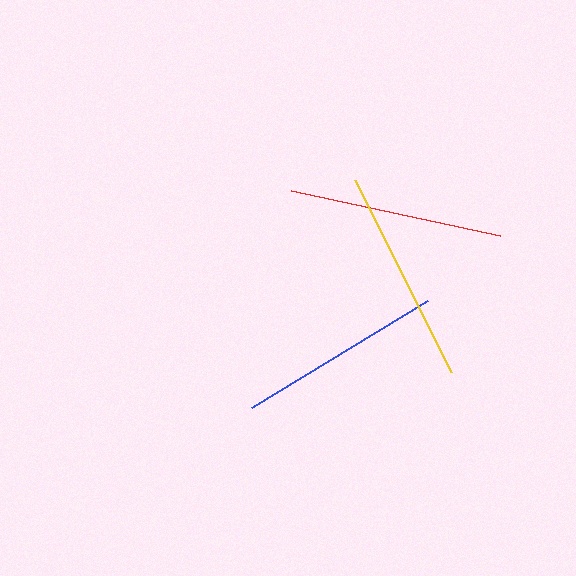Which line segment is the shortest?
The blue line is the shortest at approximately 206 pixels.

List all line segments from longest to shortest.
From longest to shortest: yellow, red, blue.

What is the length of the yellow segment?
The yellow segment is approximately 215 pixels long.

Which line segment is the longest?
The yellow line is the longest at approximately 215 pixels.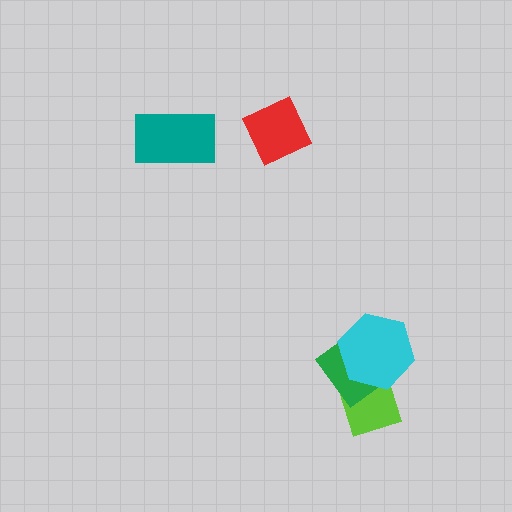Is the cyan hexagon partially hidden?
No, no other shape covers it.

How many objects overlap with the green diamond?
2 objects overlap with the green diamond.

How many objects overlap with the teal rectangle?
0 objects overlap with the teal rectangle.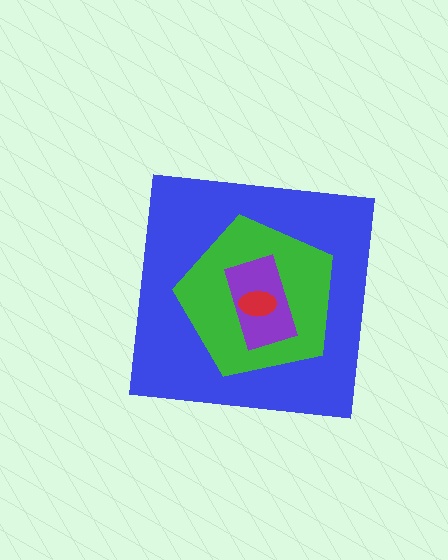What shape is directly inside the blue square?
The green pentagon.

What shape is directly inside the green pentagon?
The purple rectangle.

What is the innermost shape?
The red ellipse.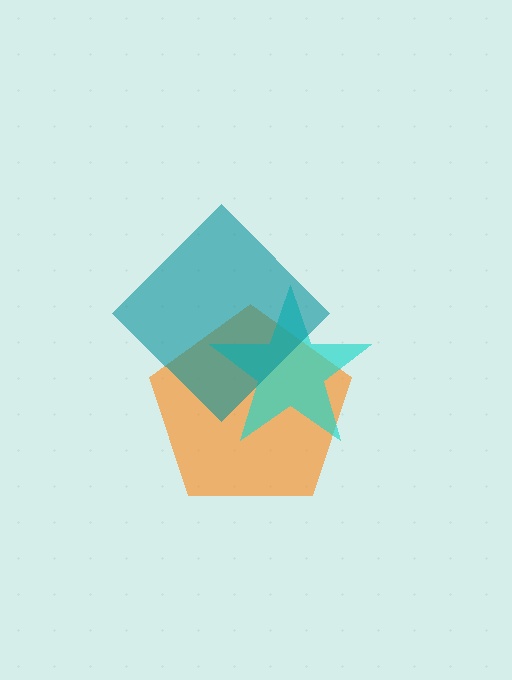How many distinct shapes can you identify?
There are 3 distinct shapes: an orange pentagon, a cyan star, a teal diamond.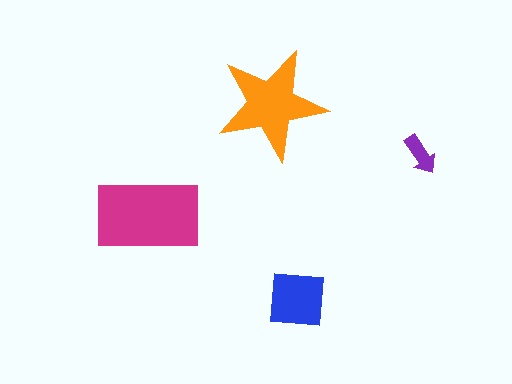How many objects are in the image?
There are 4 objects in the image.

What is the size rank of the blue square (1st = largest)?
3rd.